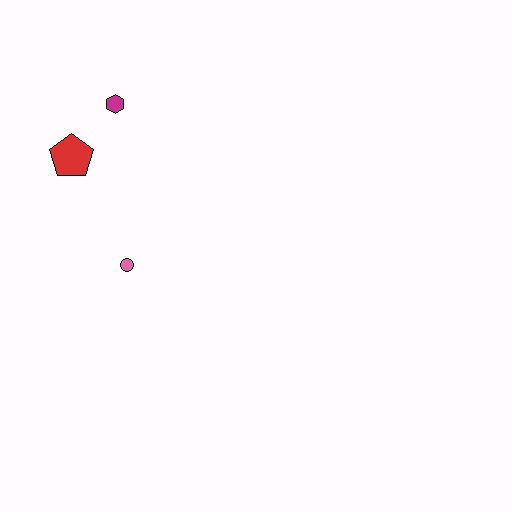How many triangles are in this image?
There are no triangles.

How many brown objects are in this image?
There are no brown objects.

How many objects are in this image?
There are 3 objects.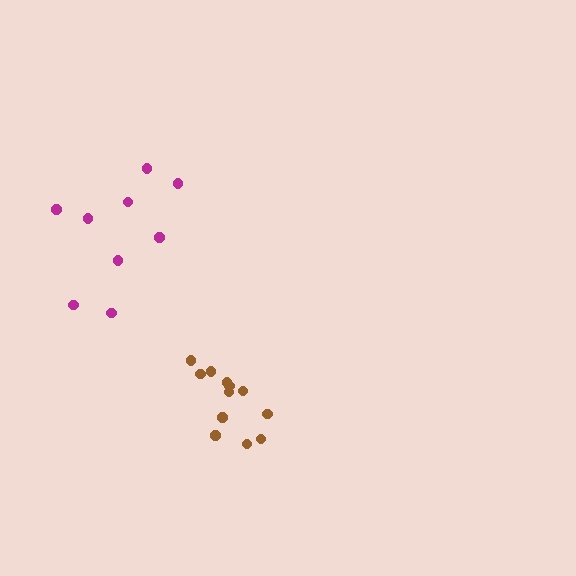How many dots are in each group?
Group 1: 12 dots, Group 2: 9 dots (21 total).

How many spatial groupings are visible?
There are 2 spatial groupings.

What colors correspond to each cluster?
The clusters are colored: brown, magenta.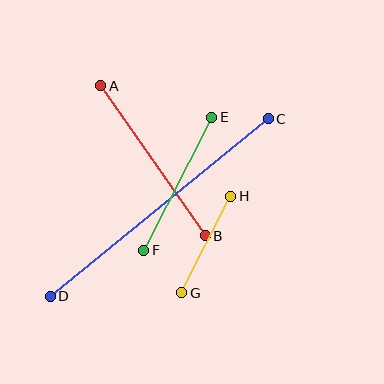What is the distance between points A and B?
The distance is approximately 183 pixels.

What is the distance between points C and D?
The distance is approximately 281 pixels.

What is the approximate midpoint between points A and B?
The midpoint is at approximately (153, 161) pixels.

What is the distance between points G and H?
The distance is approximately 108 pixels.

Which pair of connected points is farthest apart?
Points C and D are farthest apart.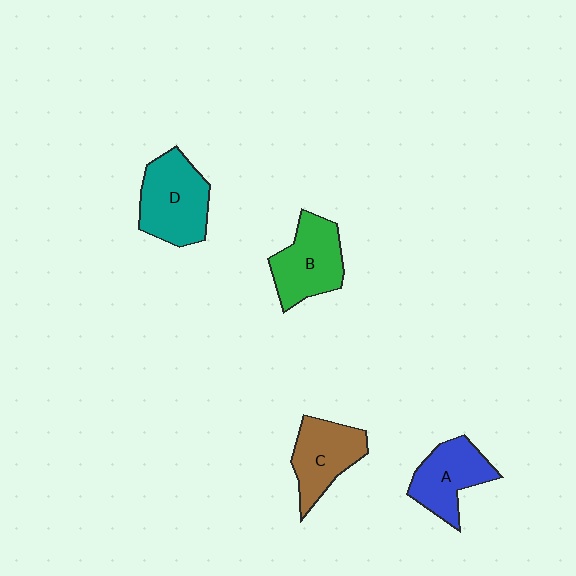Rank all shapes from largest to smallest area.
From largest to smallest: D (teal), B (green), C (brown), A (blue).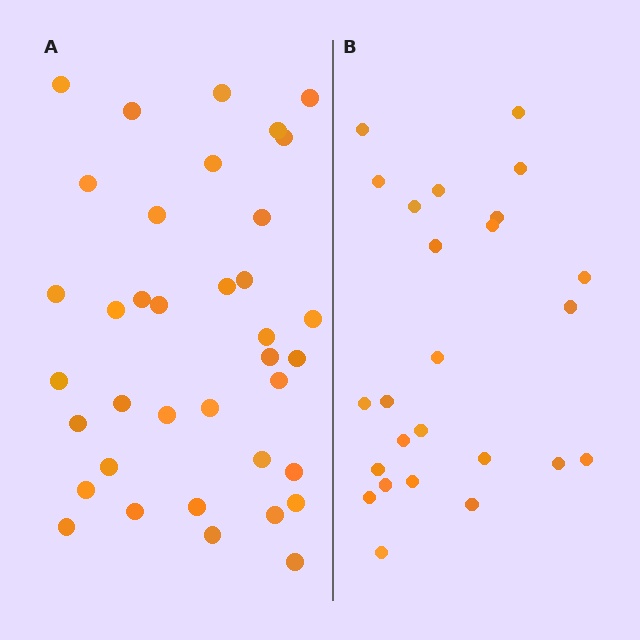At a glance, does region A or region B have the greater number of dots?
Region A (the left region) has more dots.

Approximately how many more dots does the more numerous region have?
Region A has roughly 12 or so more dots than region B.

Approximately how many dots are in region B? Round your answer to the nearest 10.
About 20 dots. (The exact count is 25, which rounds to 20.)